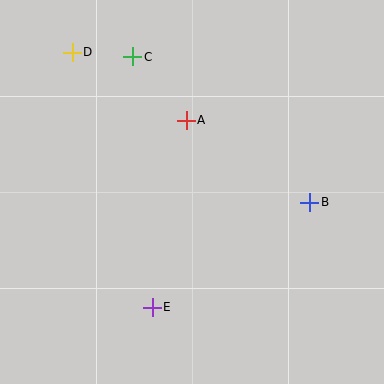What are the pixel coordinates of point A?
Point A is at (186, 120).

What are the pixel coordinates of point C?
Point C is at (133, 57).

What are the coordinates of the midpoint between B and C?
The midpoint between B and C is at (221, 130).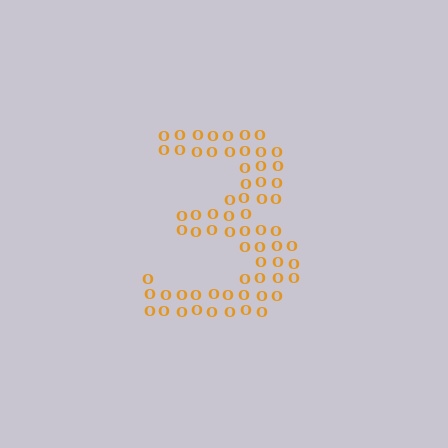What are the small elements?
The small elements are letter O's.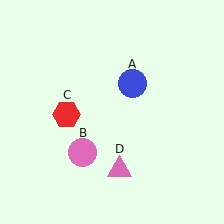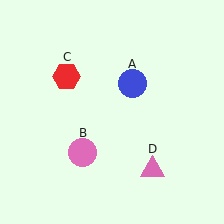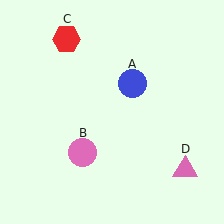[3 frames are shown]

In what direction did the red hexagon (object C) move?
The red hexagon (object C) moved up.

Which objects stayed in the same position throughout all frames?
Blue circle (object A) and pink circle (object B) remained stationary.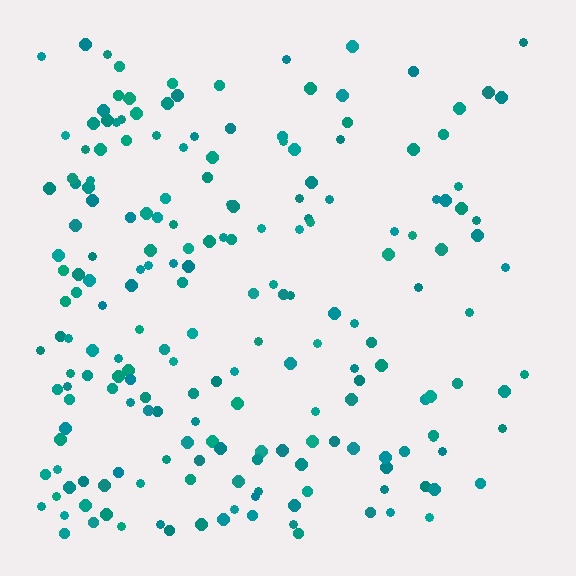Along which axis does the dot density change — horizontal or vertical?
Horizontal.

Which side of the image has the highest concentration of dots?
The left.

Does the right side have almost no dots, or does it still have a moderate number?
Still a moderate number, just noticeably fewer than the left.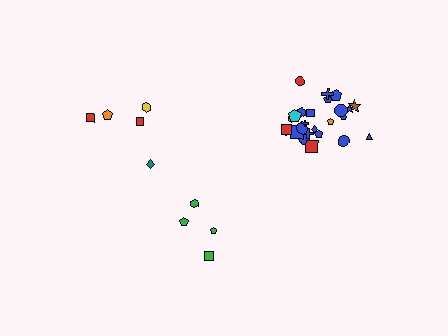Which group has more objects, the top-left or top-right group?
The top-right group.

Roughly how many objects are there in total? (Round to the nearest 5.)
Roughly 35 objects in total.